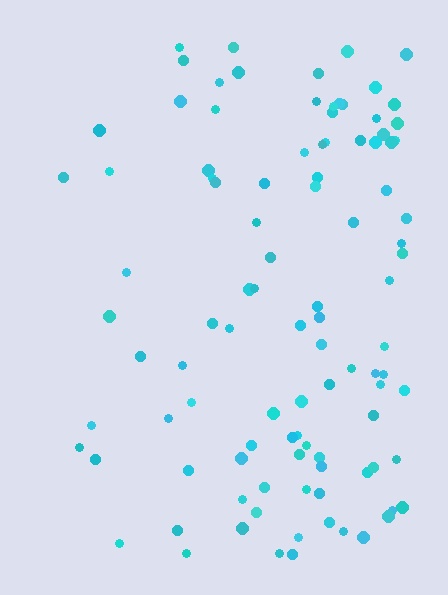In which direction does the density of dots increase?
From left to right, with the right side densest.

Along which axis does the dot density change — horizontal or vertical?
Horizontal.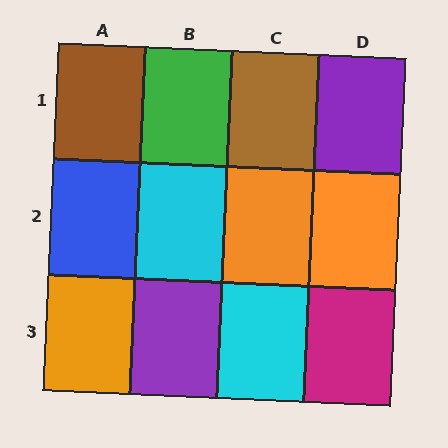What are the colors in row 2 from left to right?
Blue, cyan, orange, orange.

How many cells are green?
1 cell is green.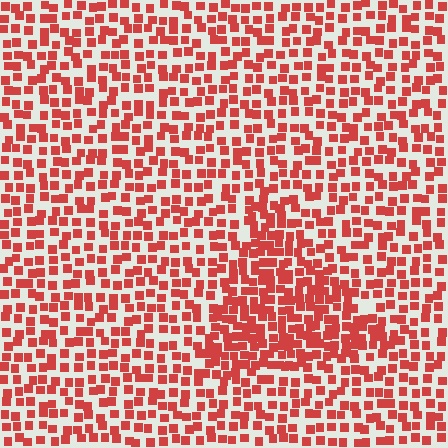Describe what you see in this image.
The image contains small red elements arranged at two different densities. A triangle-shaped region is visible where the elements are more densely packed than the surrounding area.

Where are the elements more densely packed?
The elements are more densely packed inside the triangle boundary.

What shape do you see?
I see a triangle.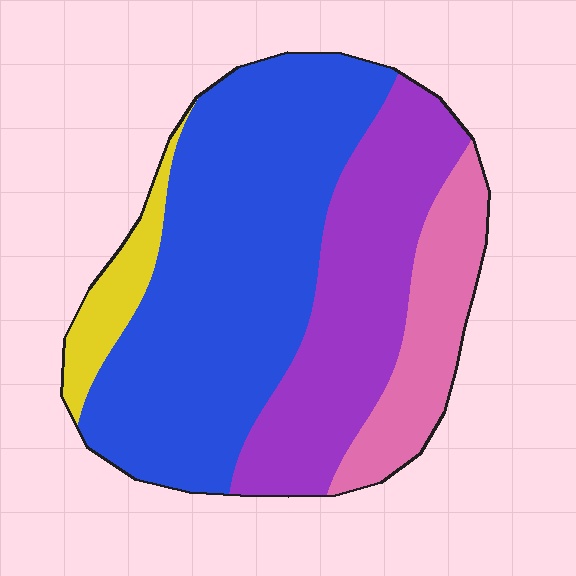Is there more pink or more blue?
Blue.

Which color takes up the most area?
Blue, at roughly 50%.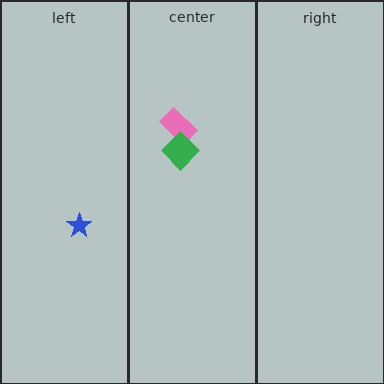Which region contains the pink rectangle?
The center region.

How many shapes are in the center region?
2.